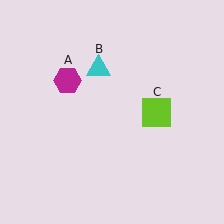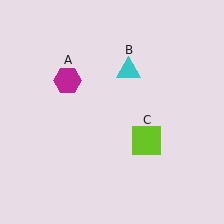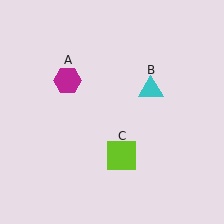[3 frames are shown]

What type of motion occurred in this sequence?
The cyan triangle (object B), lime square (object C) rotated clockwise around the center of the scene.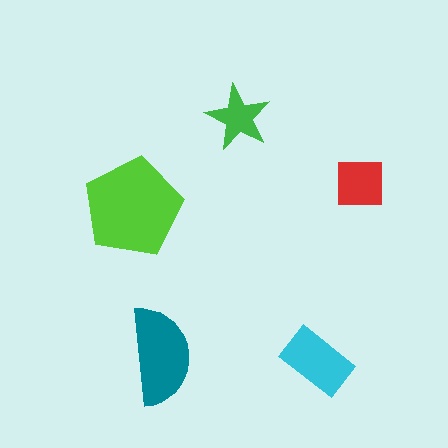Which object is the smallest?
The green star.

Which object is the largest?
The lime pentagon.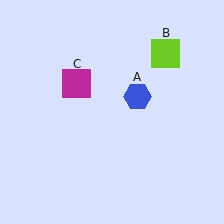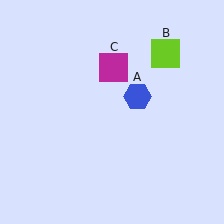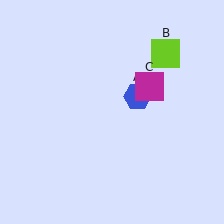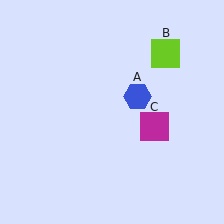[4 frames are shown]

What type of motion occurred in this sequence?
The magenta square (object C) rotated clockwise around the center of the scene.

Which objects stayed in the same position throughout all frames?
Blue hexagon (object A) and lime square (object B) remained stationary.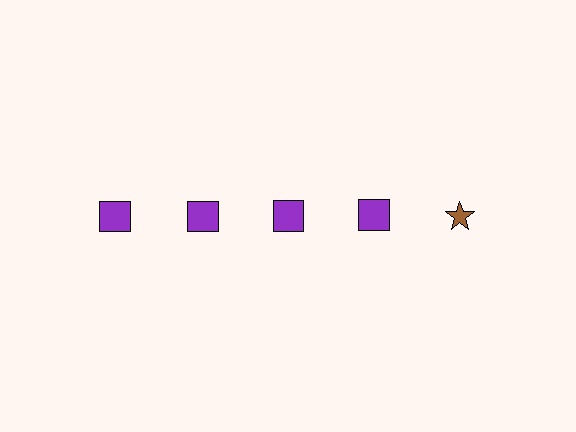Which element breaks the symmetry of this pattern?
The brown star in the top row, rightmost column breaks the symmetry. All other shapes are purple squares.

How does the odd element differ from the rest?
It differs in both color (brown instead of purple) and shape (star instead of square).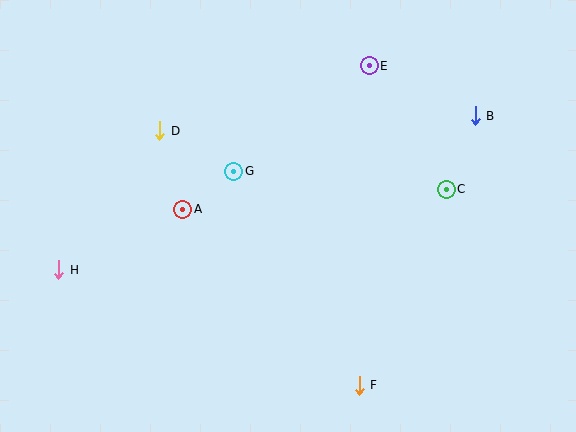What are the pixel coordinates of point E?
Point E is at (369, 66).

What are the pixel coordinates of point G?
Point G is at (234, 171).